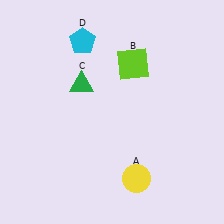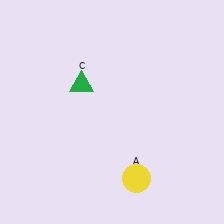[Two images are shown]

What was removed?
The lime square (B), the cyan pentagon (D) were removed in Image 2.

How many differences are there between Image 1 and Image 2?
There are 2 differences between the two images.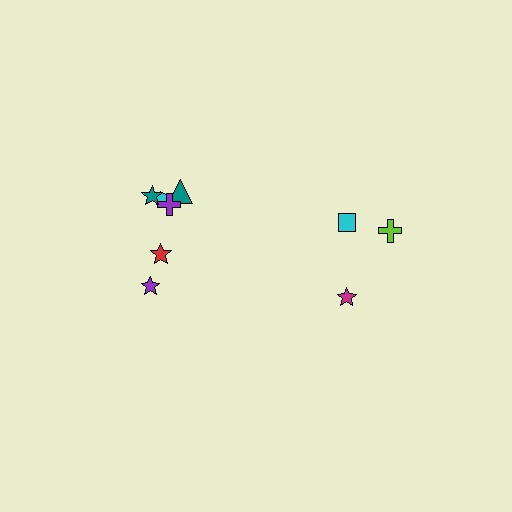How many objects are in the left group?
There are 6 objects.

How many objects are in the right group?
There are 3 objects.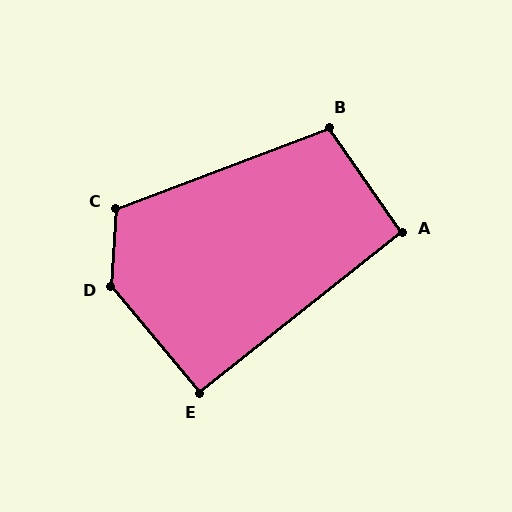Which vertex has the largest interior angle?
D, at approximately 137 degrees.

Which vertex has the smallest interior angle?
E, at approximately 91 degrees.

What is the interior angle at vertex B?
Approximately 104 degrees (obtuse).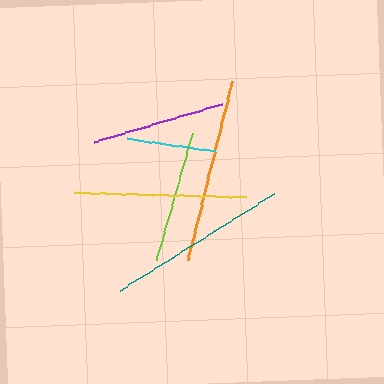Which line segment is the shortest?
The cyan line is the shortest at approximately 90 pixels.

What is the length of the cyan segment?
The cyan segment is approximately 90 pixels long.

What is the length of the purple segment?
The purple segment is approximately 133 pixels long.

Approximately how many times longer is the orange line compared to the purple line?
The orange line is approximately 1.4 times the length of the purple line.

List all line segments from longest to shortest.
From longest to shortest: orange, teal, yellow, purple, lime, cyan.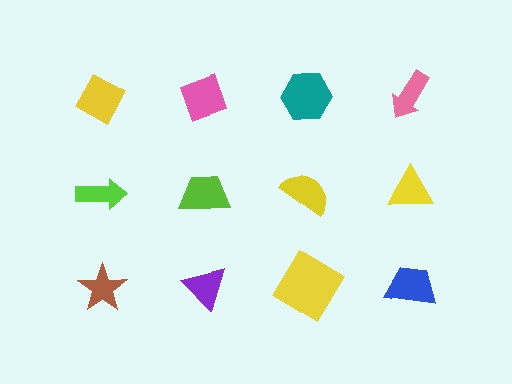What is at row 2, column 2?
A lime trapezoid.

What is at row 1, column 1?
A yellow diamond.